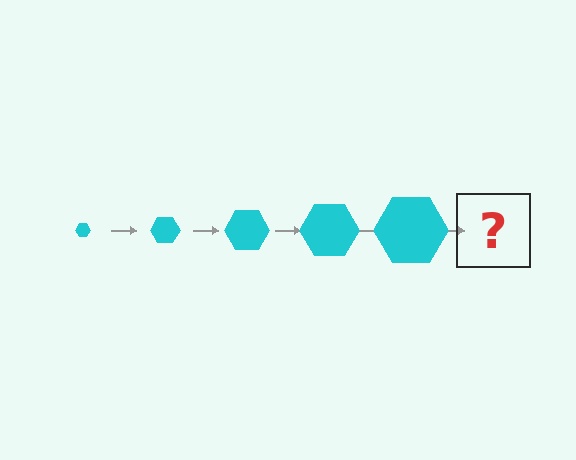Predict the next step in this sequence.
The next step is a cyan hexagon, larger than the previous one.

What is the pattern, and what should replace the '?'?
The pattern is that the hexagon gets progressively larger each step. The '?' should be a cyan hexagon, larger than the previous one.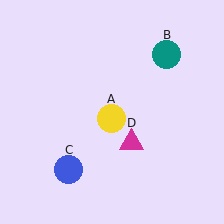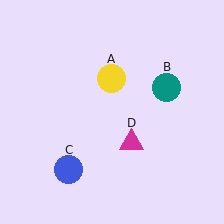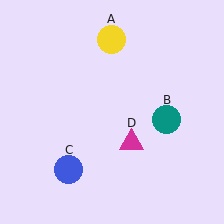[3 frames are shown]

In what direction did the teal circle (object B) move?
The teal circle (object B) moved down.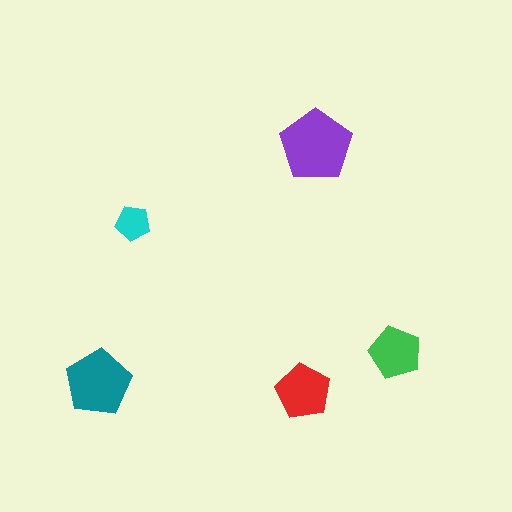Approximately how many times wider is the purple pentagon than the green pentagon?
About 1.5 times wider.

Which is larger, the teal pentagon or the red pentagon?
The teal one.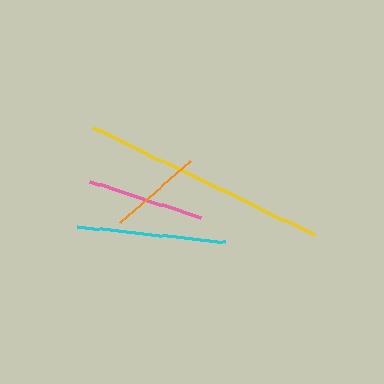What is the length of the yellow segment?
The yellow segment is approximately 246 pixels long.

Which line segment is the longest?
The yellow line is the longest at approximately 246 pixels.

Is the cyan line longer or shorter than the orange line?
The cyan line is longer than the orange line.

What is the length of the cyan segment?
The cyan segment is approximately 149 pixels long.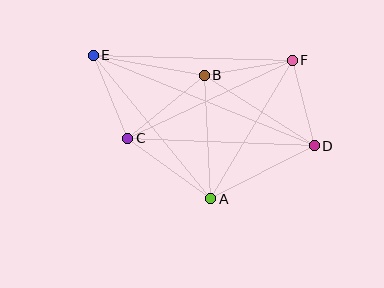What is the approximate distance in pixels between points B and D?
The distance between B and D is approximately 131 pixels.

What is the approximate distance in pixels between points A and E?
The distance between A and E is approximately 185 pixels.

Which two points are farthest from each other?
Points D and E are farthest from each other.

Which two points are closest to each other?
Points D and F are closest to each other.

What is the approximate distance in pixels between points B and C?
The distance between B and C is approximately 99 pixels.